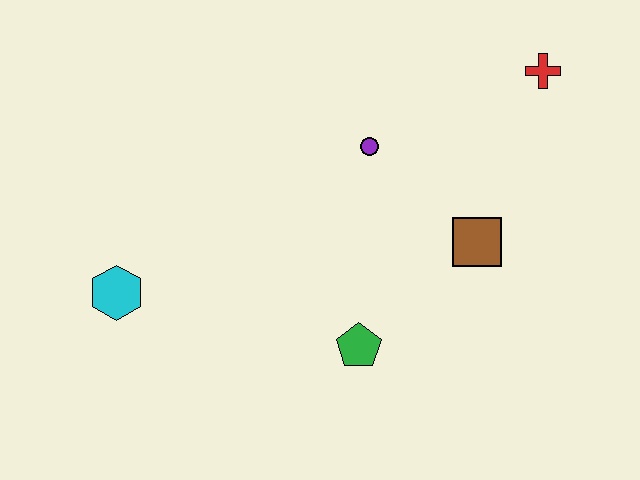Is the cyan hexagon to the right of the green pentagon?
No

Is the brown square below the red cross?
Yes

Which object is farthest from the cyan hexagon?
The red cross is farthest from the cyan hexagon.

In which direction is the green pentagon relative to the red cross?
The green pentagon is below the red cross.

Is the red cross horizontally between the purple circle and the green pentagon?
No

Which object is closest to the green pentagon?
The brown square is closest to the green pentagon.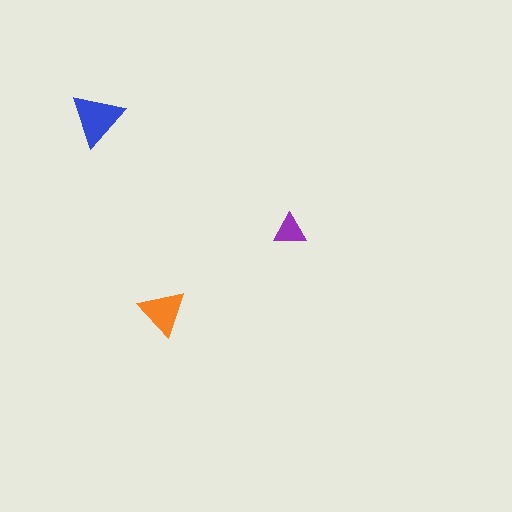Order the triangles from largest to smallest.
the blue one, the orange one, the purple one.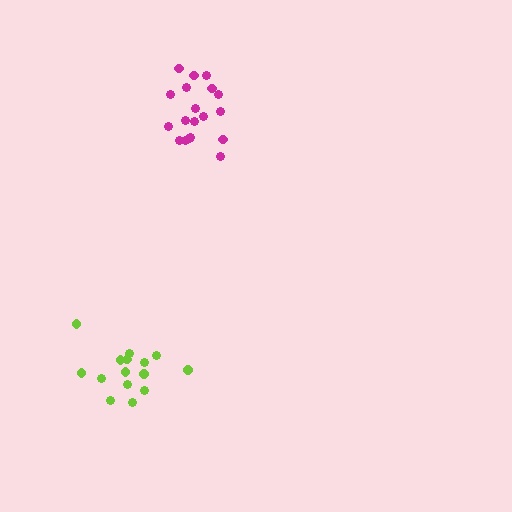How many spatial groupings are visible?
There are 2 spatial groupings.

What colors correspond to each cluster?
The clusters are colored: magenta, lime.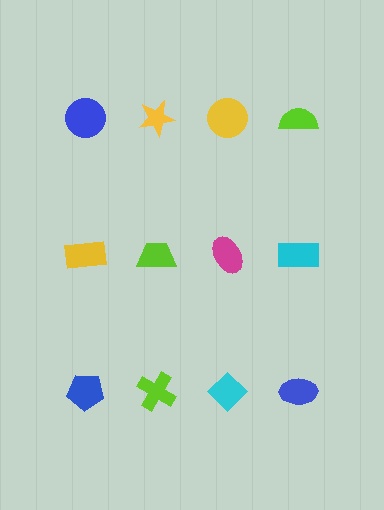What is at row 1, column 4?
A lime semicircle.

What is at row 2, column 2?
A lime trapezoid.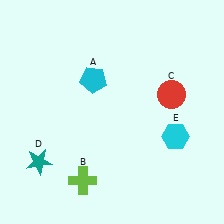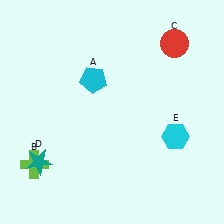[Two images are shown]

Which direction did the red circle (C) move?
The red circle (C) moved up.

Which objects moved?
The objects that moved are: the lime cross (B), the red circle (C).